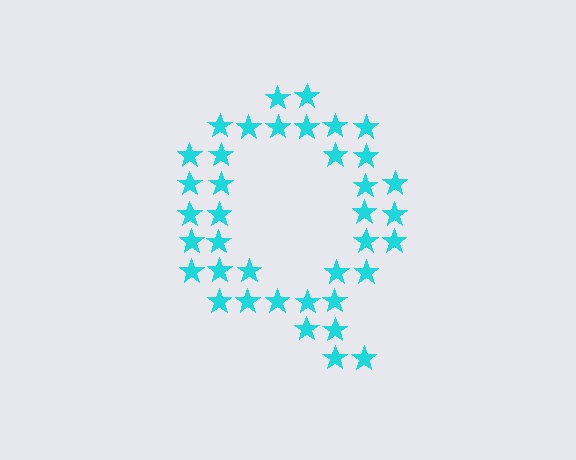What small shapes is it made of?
It is made of small stars.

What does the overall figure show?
The overall figure shows the letter Q.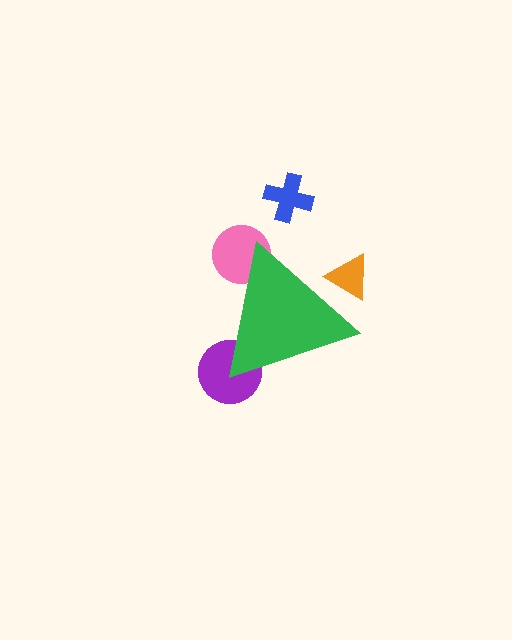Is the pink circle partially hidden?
Yes, the pink circle is partially hidden behind the green triangle.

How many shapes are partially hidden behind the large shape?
3 shapes are partially hidden.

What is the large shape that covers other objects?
A green triangle.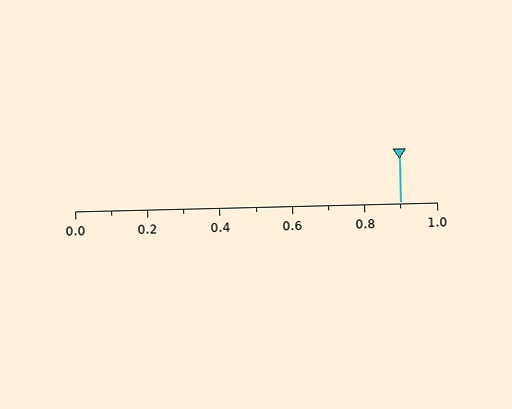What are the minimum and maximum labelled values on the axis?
The axis runs from 0.0 to 1.0.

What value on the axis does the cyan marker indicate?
The marker indicates approximately 0.9.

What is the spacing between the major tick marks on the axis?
The major ticks are spaced 0.2 apart.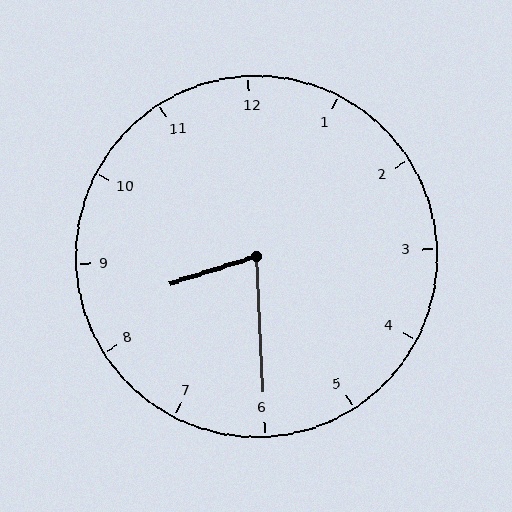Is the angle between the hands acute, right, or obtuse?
It is acute.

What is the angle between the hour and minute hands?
Approximately 75 degrees.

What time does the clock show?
8:30.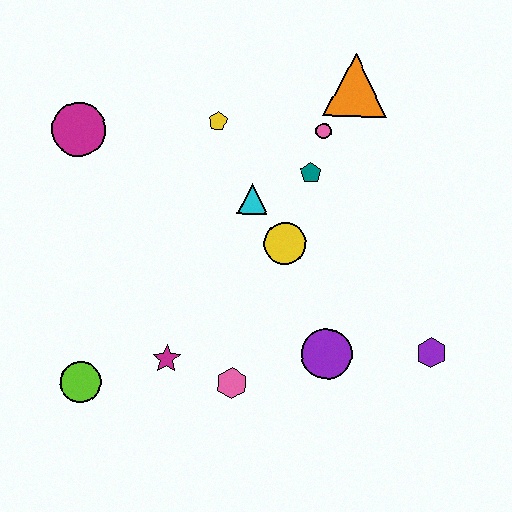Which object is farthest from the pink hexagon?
The orange triangle is farthest from the pink hexagon.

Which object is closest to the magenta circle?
The yellow pentagon is closest to the magenta circle.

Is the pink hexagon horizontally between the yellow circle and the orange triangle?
No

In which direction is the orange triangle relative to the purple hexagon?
The orange triangle is above the purple hexagon.